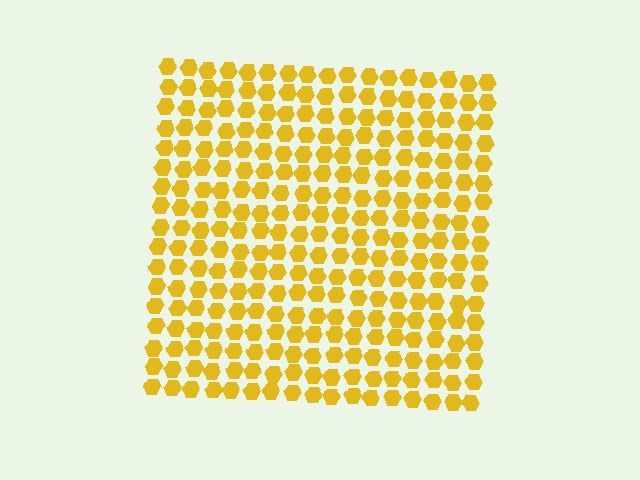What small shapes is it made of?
It is made of small hexagons.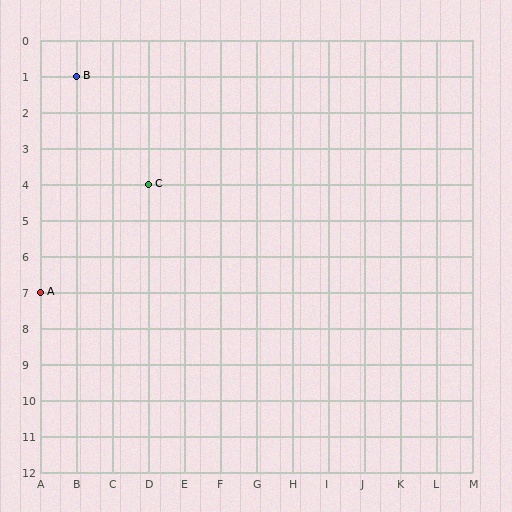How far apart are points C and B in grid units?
Points C and B are 2 columns and 3 rows apart (about 3.6 grid units diagonally).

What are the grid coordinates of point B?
Point B is at grid coordinates (B, 1).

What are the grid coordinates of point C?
Point C is at grid coordinates (D, 4).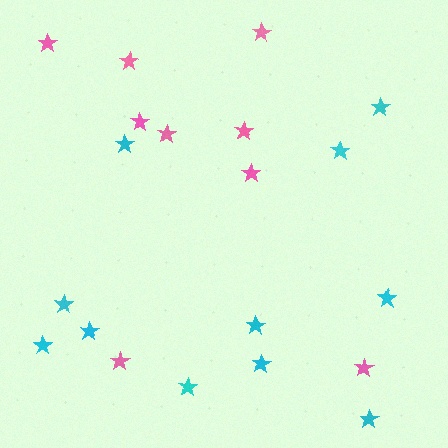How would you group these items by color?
There are 2 groups: one group of cyan stars (11) and one group of pink stars (9).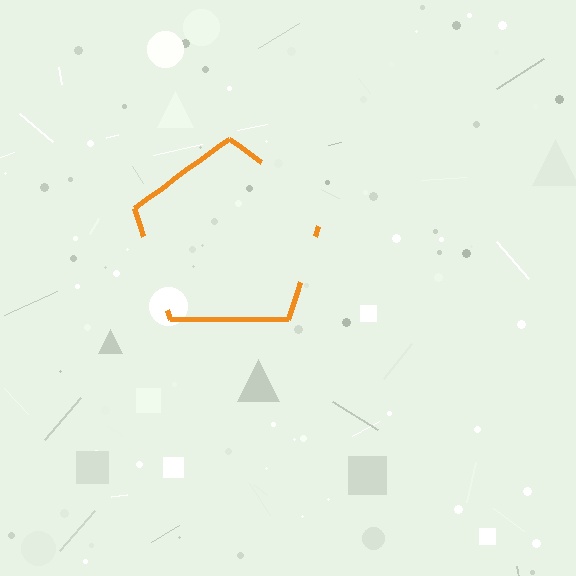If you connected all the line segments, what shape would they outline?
They would outline a pentagon.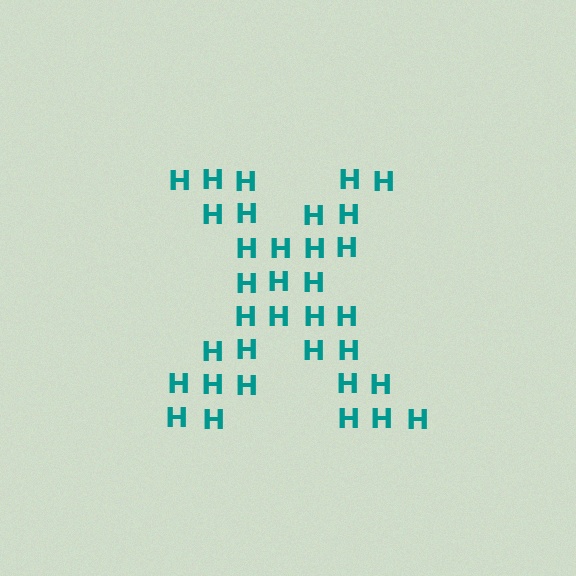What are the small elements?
The small elements are letter H's.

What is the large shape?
The large shape is the letter X.